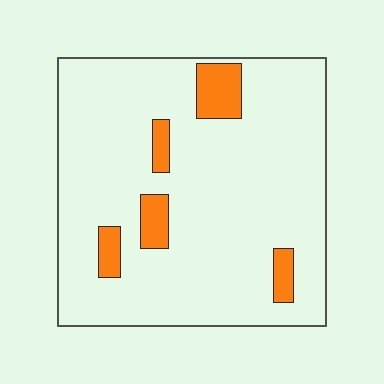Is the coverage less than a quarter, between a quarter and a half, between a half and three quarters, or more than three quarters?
Less than a quarter.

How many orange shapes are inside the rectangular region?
5.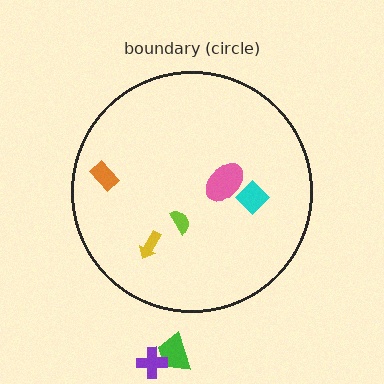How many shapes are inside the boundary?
5 inside, 2 outside.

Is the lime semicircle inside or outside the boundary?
Inside.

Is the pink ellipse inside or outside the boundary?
Inside.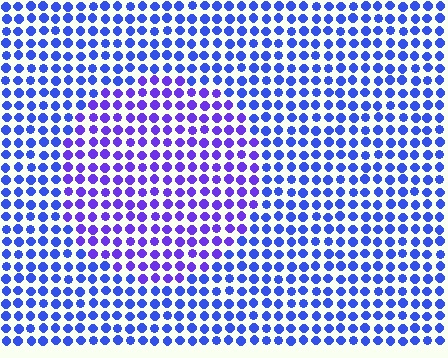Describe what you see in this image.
The image is filled with small blue elements in a uniform arrangement. A circle-shaped region is visible where the elements are tinted to a slightly different hue, forming a subtle color boundary.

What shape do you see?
I see a circle.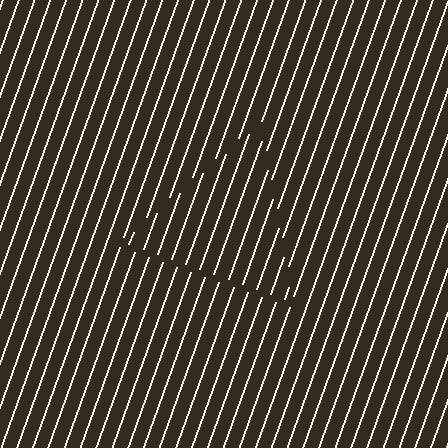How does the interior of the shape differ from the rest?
The interior of the shape contains the same grating, shifted by half a period — the contour is defined by the phase discontinuity where line-ends from the inner and outer gratings abut.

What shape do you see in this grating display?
An illusory triangle. The interior of the shape contains the same grating, shifted by half a period — the contour is defined by the phase discontinuity where line-ends from the inner and outer gratings abut.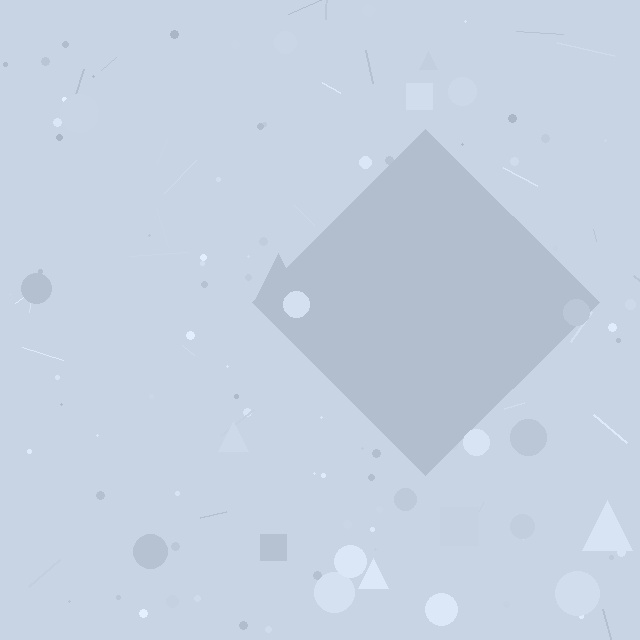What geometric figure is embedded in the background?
A diamond is embedded in the background.